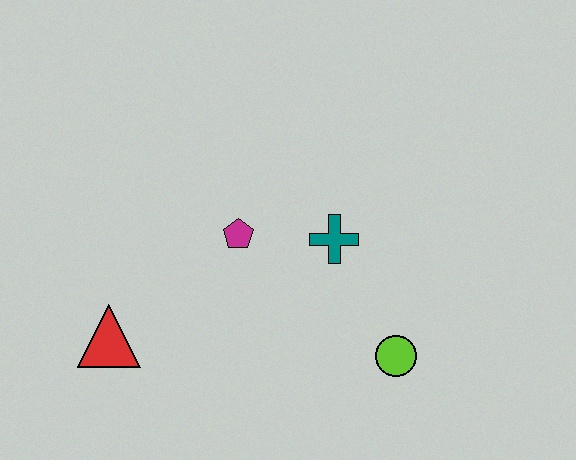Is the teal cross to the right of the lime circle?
No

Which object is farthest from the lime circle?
The red triangle is farthest from the lime circle.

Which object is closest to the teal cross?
The magenta pentagon is closest to the teal cross.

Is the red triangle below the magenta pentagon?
Yes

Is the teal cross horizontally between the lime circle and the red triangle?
Yes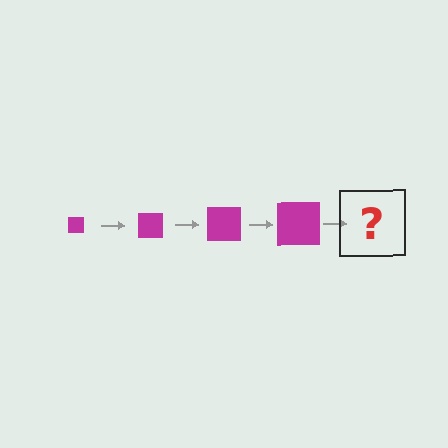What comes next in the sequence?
The next element should be a magenta square, larger than the previous one.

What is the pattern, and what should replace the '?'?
The pattern is that the square gets progressively larger each step. The '?' should be a magenta square, larger than the previous one.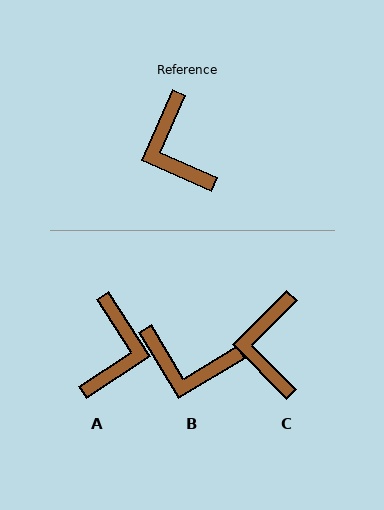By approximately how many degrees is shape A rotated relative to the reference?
Approximately 147 degrees counter-clockwise.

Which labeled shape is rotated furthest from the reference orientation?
A, about 147 degrees away.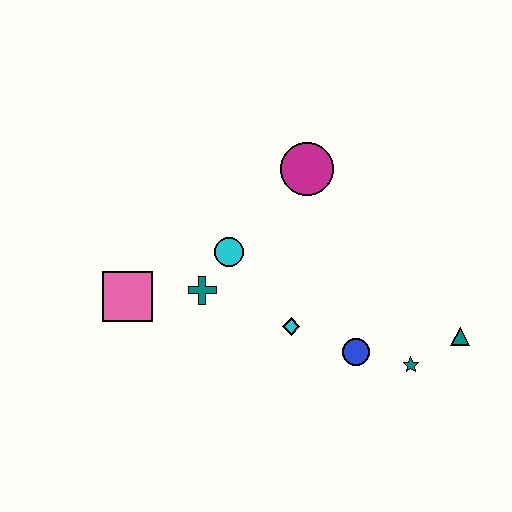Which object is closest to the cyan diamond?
The blue circle is closest to the cyan diamond.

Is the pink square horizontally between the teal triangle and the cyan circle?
No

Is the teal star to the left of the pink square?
No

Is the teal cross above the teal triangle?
Yes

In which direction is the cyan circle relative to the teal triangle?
The cyan circle is to the left of the teal triangle.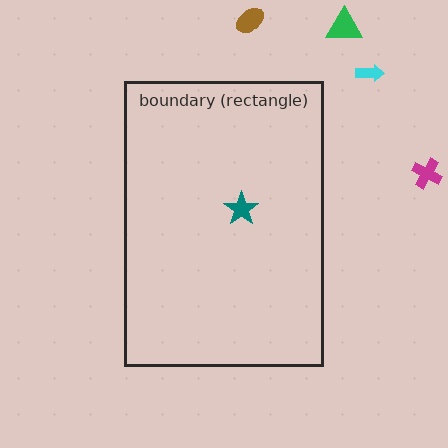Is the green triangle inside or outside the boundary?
Outside.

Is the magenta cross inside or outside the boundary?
Outside.